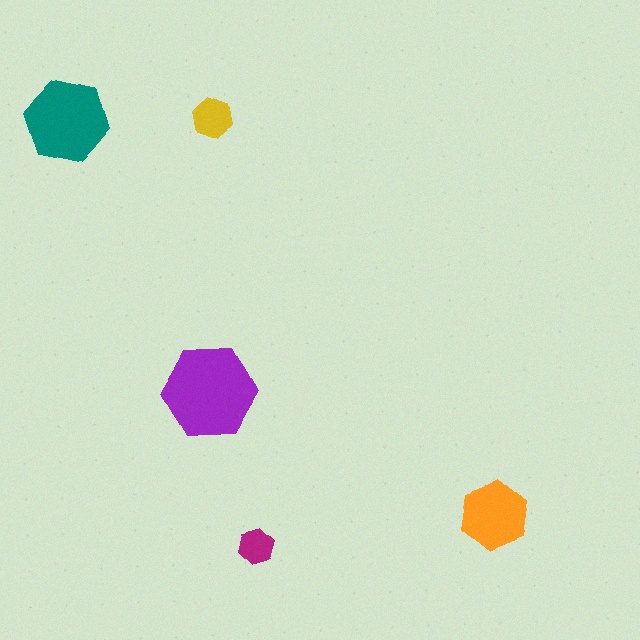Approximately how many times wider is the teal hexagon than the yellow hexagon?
About 2 times wider.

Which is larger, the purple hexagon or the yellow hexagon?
The purple one.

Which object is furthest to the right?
The orange hexagon is rightmost.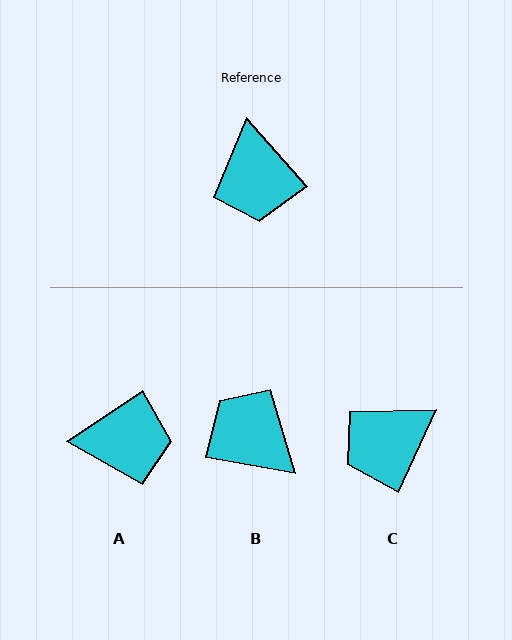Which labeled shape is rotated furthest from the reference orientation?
B, about 141 degrees away.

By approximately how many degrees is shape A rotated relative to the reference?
Approximately 83 degrees counter-clockwise.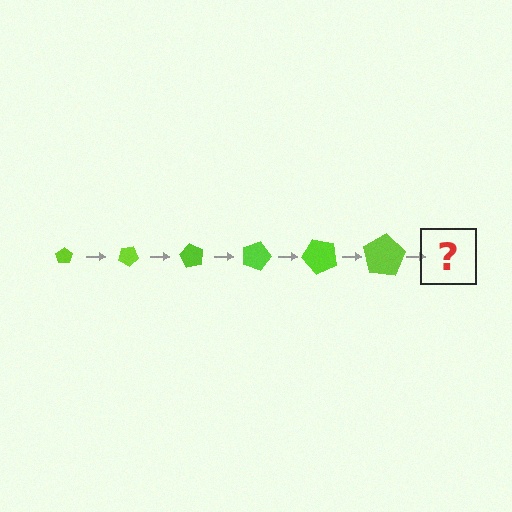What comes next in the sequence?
The next element should be a pentagon, larger than the previous one and rotated 180 degrees from the start.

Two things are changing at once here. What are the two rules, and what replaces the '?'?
The two rules are that the pentagon grows larger each step and it rotates 30 degrees each step. The '?' should be a pentagon, larger than the previous one and rotated 180 degrees from the start.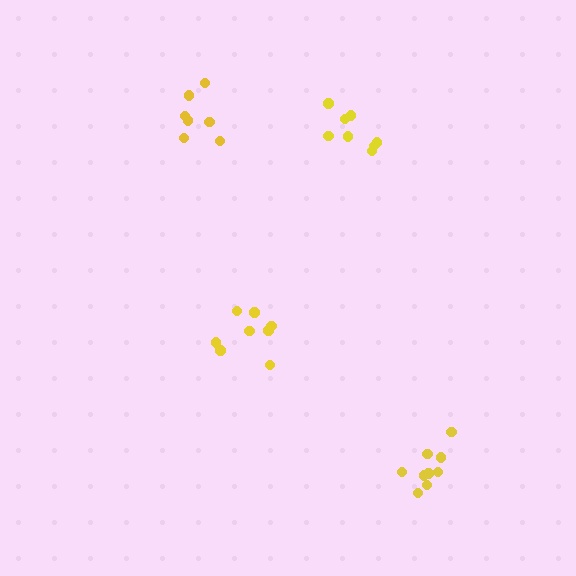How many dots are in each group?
Group 1: 7 dots, Group 2: 8 dots, Group 3: 8 dots, Group 4: 9 dots (32 total).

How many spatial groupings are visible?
There are 4 spatial groupings.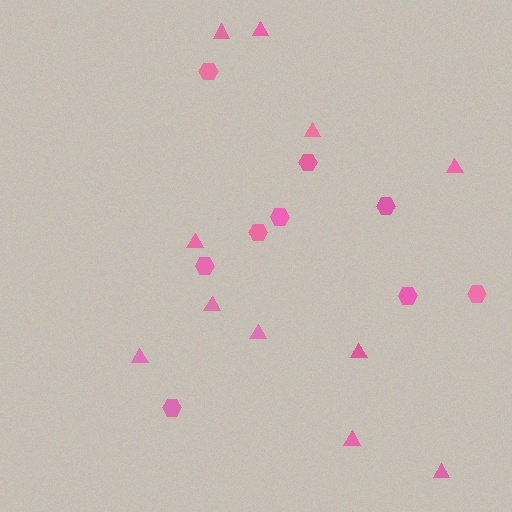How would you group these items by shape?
There are 2 groups: one group of triangles (11) and one group of hexagons (9).